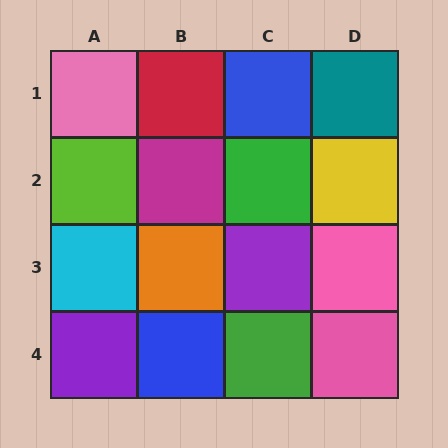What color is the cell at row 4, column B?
Blue.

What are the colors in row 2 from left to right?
Lime, magenta, green, yellow.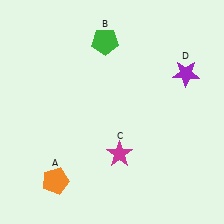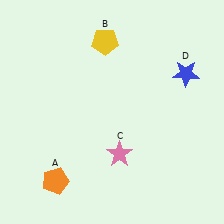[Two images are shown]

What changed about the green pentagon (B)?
In Image 1, B is green. In Image 2, it changed to yellow.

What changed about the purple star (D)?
In Image 1, D is purple. In Image 2, it changed to blue.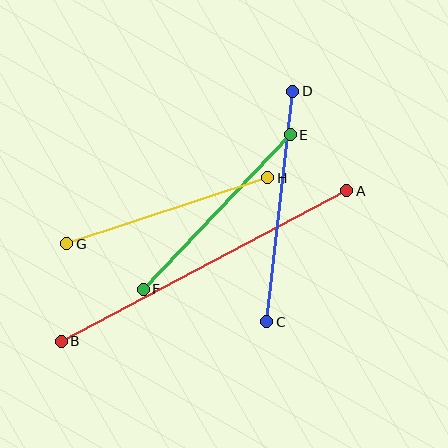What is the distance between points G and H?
The distance is approximately 212 pixels.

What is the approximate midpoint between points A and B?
The midpoint is at approximately (204, 266) pixels.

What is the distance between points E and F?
The distance is approximately 213 pixels.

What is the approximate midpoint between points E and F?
The midpoint is at approximately (217, 212) pixels.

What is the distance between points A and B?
The distance is approximately 322 pixels.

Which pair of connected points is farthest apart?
Points A and B are farthest apart.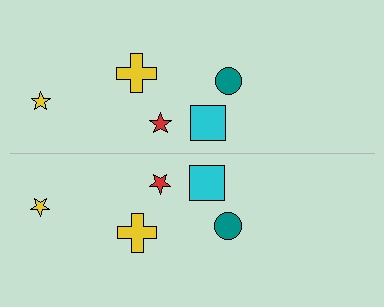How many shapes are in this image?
There are 10 shapes in this image.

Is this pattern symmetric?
Yes, this pattern has bilateral (reflection) symmetry.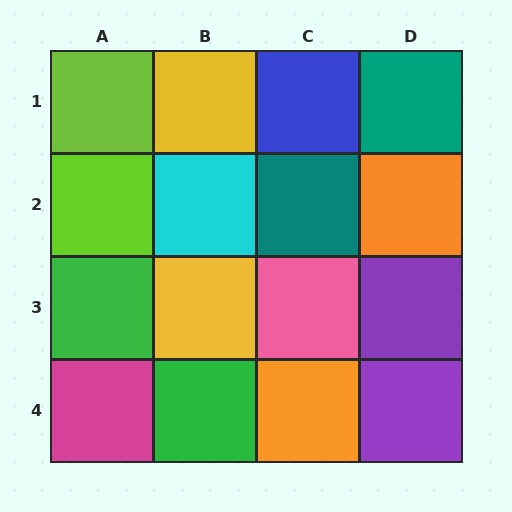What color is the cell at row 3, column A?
Green.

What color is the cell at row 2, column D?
Orange.